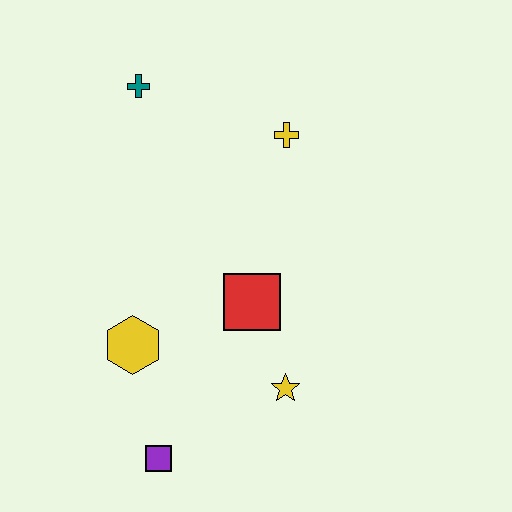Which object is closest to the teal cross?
The yellow cross is closest to the teal cross.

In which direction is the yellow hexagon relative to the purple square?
The yellow hexagon is above the purple square.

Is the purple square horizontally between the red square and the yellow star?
No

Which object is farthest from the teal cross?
The purple square is farthest from the teal cross.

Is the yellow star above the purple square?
Yes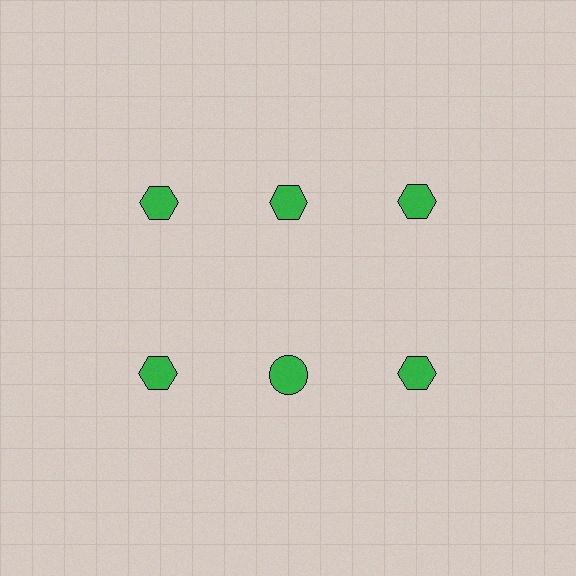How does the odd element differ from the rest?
It has a different shape: circle instead of hexagon.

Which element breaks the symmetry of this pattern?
The green circle in the second row, second from left column breaks the symmetry. All other shapes are green hexagons.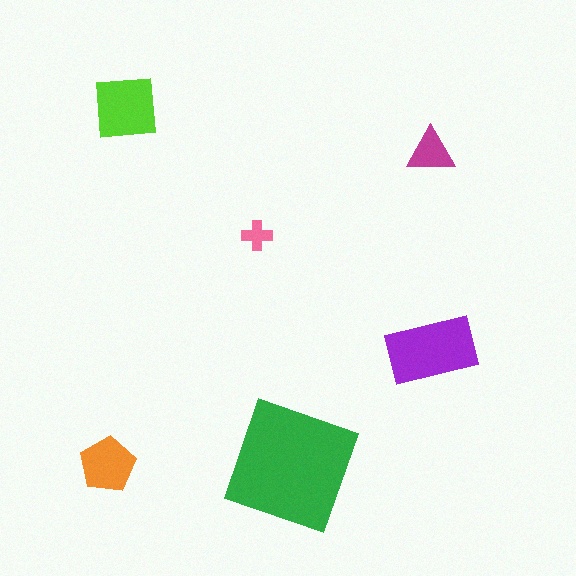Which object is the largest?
The green square.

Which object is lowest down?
The green square is bottommost.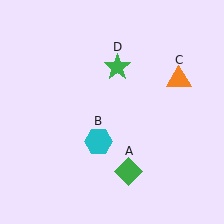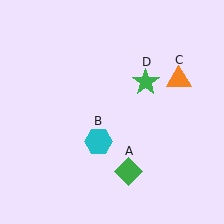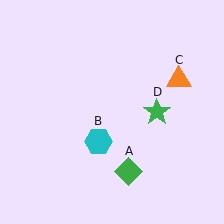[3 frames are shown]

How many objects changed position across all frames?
1 object changed position: green star (object D).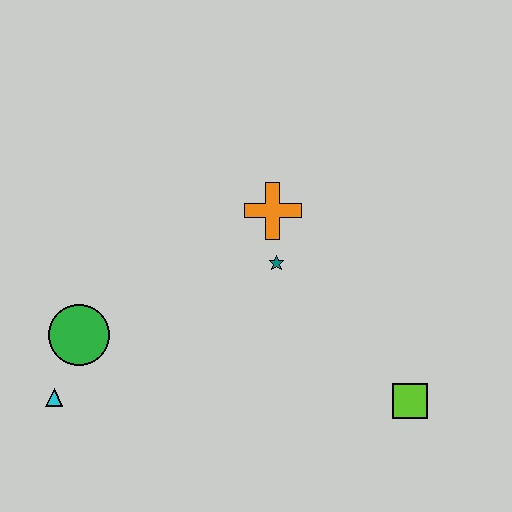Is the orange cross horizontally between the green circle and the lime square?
Yes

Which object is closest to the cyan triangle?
The green circle is closest to the cyan triangle.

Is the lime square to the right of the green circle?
Yes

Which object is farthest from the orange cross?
The cyan triangle is farthest from the orange cross.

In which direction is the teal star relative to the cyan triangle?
The teal star is to the right of the cyan triangle.